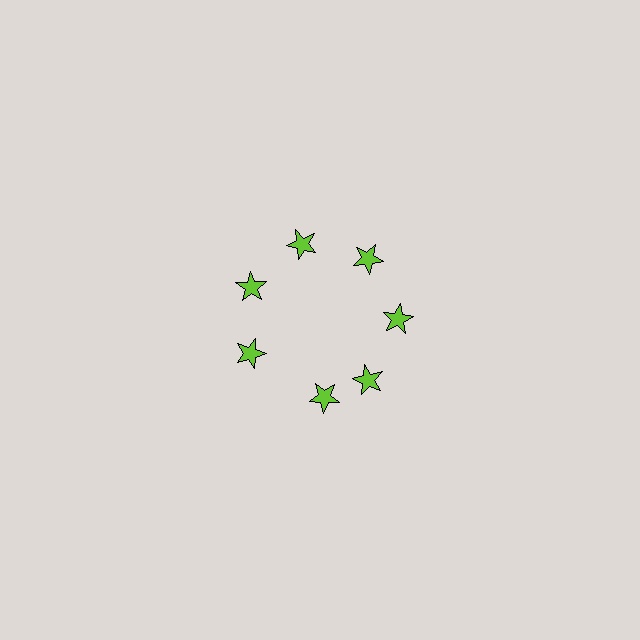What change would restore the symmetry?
The symmetry would be restored by rotating it back into even spacing with its neighbors so that all 7 stars sit at equal angles and equal distance from the center.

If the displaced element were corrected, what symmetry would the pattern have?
It would have 7-fold rotational symmetry — the pattern would map onto itself every 51 degrees.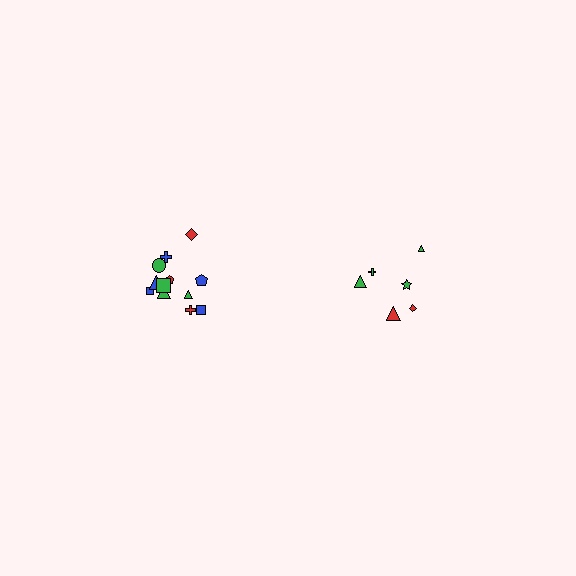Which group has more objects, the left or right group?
The left group.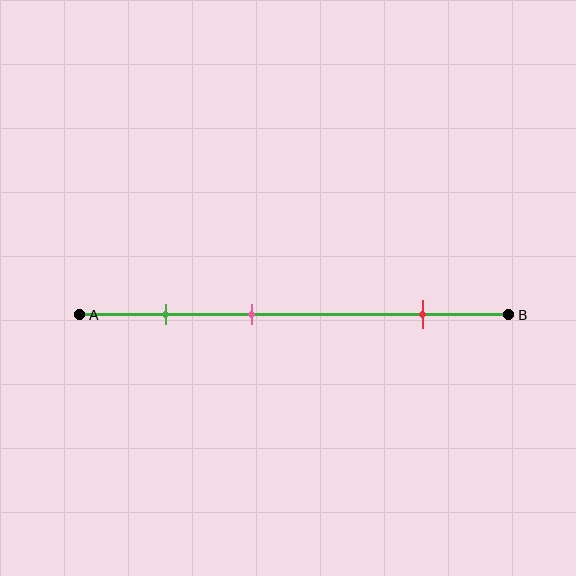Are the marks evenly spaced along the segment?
No, the marks are not evenly spaced.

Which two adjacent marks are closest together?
The green and pink marks are the closest adjacent pair.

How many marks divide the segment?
There are 3 marks dividing the segment.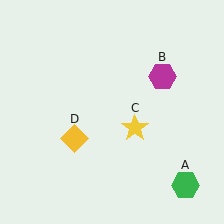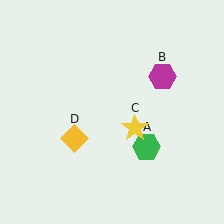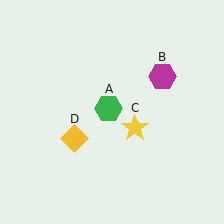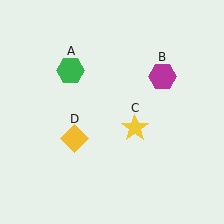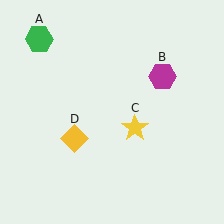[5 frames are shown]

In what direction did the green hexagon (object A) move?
The green hexagon (object A) moved up and to the left.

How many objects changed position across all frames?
1 object changed position: green hexagon (object A).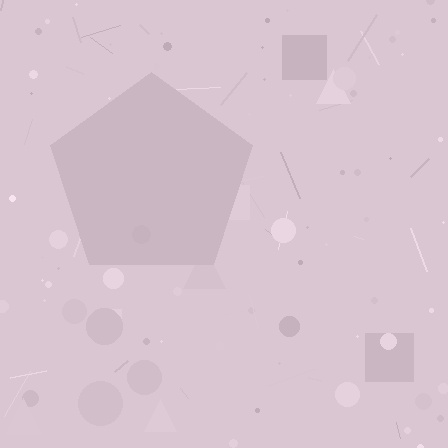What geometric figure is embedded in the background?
A pentagon is embedded in the background.